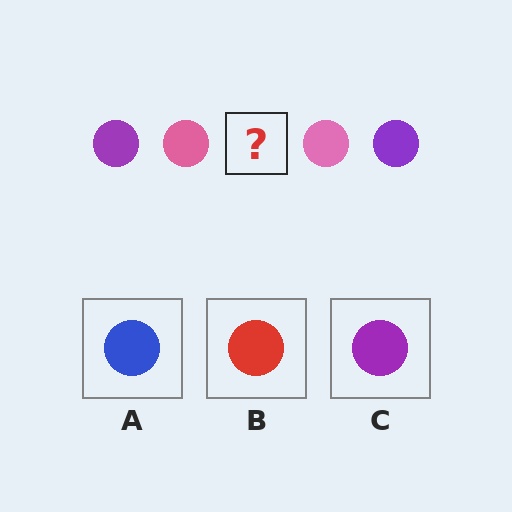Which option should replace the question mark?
Option C.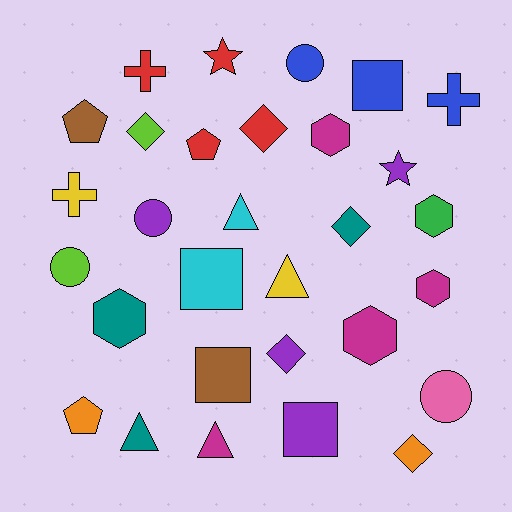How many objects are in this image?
There are 30 objects.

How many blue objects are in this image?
There are 3 blue objects.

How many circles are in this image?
There are 4 circles.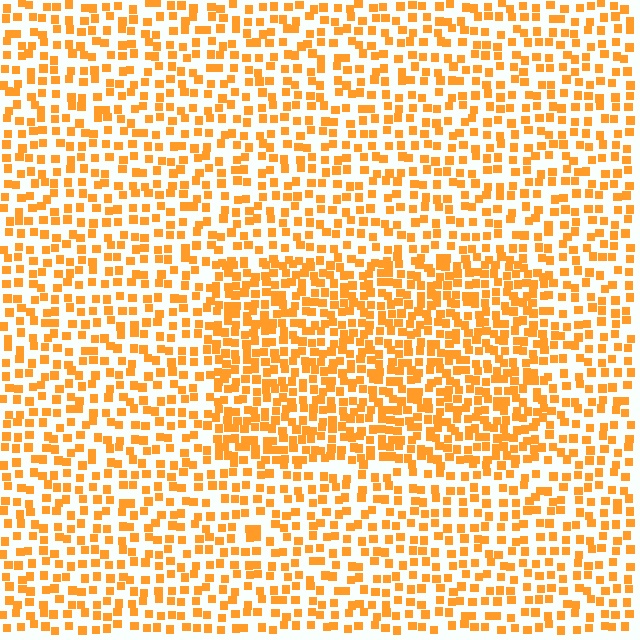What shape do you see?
I see a rectangle.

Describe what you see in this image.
The image contains small orange elements arranged at two different densities. A rectangle-shaped region is visible where the elements are more densely packed than the surrounding area.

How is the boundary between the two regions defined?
The boundary is defined by a change in element density (approximately 1.7x ratio). All elements are the same color, size, and shape.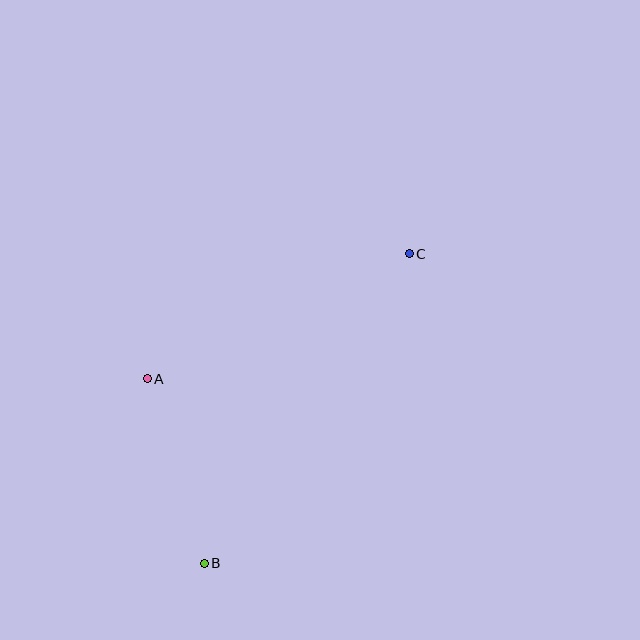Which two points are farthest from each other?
Points B and C are farthest from each other.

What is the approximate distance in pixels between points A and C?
The distance between A and C is approximately 290 pixels.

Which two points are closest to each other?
Points A and B are closest to each other.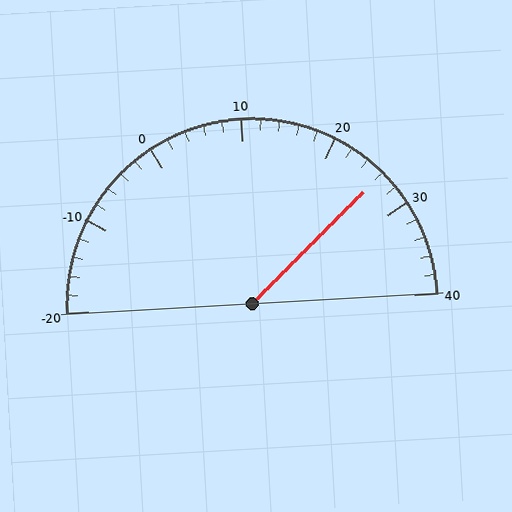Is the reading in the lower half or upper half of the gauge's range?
The reading is in the upper half of the range (-20 to 40).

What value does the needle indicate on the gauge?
The needle indicates approximately 26.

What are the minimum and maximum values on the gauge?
The gauge ranges from -20 to 40.